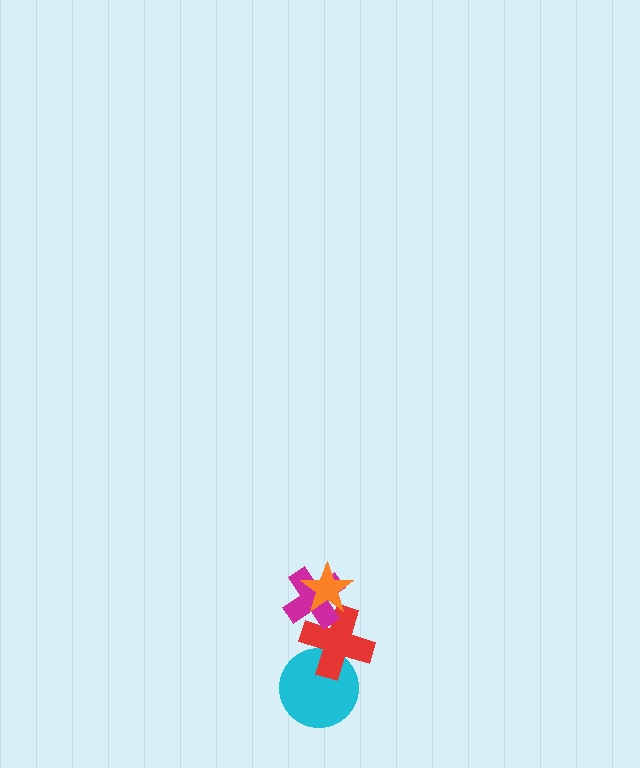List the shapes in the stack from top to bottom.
From top to bottom: the orange star, the magenta cross, the red cross, the cyan circle.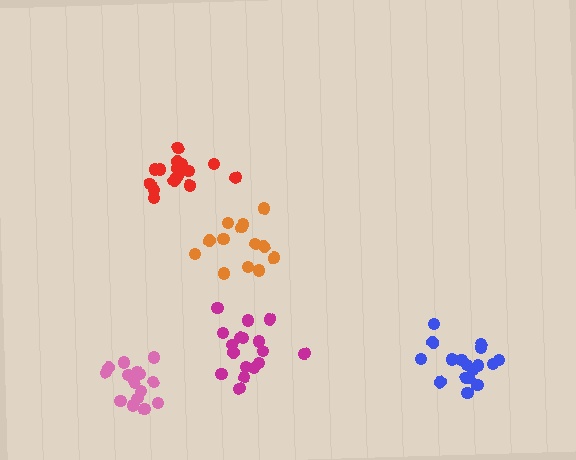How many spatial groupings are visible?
There are 5 spatial groupings.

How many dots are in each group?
Group 1: 15 dots, Group 2: 17 dots, Group 3: 17 dots, Group 4: 17 dots, Group 5: 13 dots (79 total).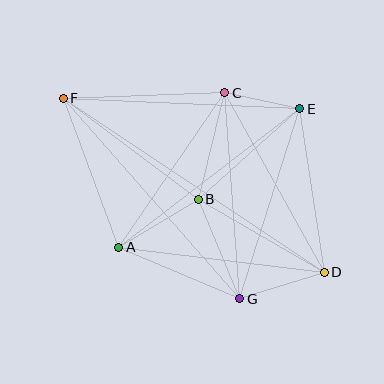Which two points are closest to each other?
Points C and E are closest to each other.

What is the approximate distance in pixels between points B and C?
The distance between B and C is approximately 110 pixels.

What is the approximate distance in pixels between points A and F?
The distance between A and F is approximately 159 pixels.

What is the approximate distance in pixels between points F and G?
The distance between F and G is approximately 267 pixels.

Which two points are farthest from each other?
Points D and F are farthest from each other.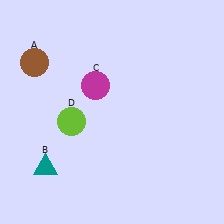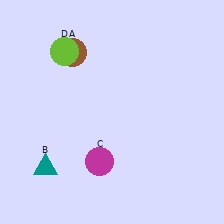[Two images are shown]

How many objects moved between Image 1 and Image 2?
3 objects moved between the two images.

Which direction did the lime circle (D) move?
The lime circle (D) moved up.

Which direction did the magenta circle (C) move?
The magenta circle (C) moved down.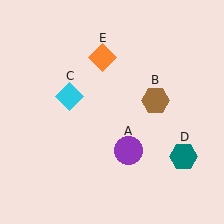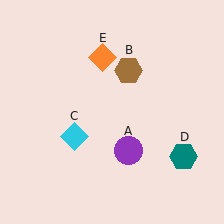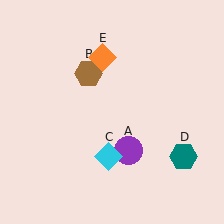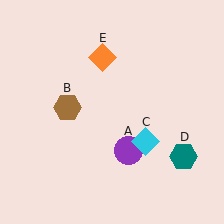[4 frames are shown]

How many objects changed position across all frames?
2 objects changed position: brown hexagon (object B), cyan diamond (object C).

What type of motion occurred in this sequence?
The brown hexagon (object B), cyan diamond (object C) rotated counterclockwise around the center of the scene.